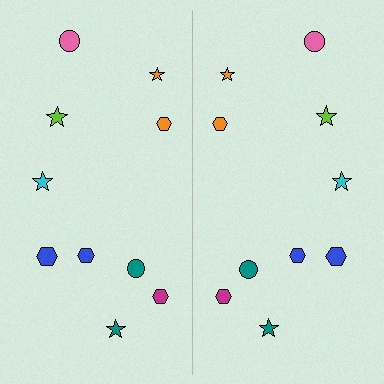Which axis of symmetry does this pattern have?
The pattern has a vertical axis of symmetry running through the center of the image.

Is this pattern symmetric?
Yes, this pattern has bilateral (reflection) symmetry.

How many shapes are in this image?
There are 20 shapes in this image.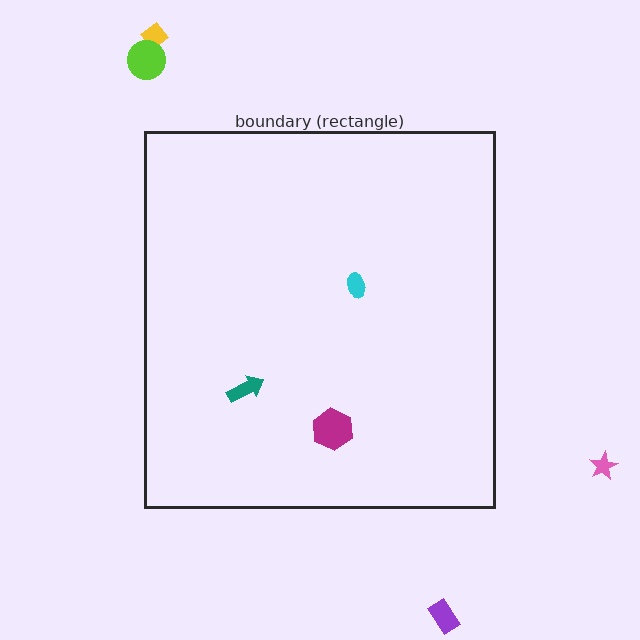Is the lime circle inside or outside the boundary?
Outside.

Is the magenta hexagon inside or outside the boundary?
Inside.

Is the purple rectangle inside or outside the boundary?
Outside.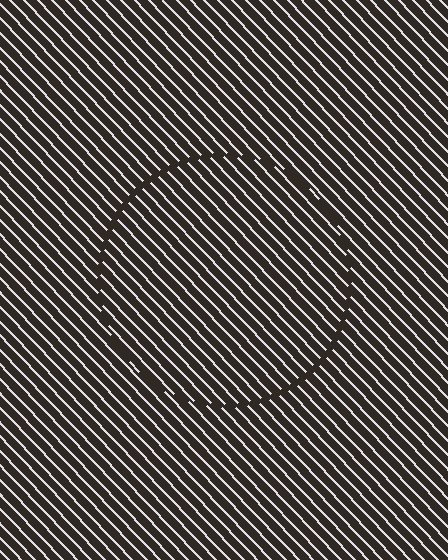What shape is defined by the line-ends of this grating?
An illusory circle. The interior of the shape contains the same grating, shifted by half a period — the contour is defined by the phase discontinuity where line-ends from the inner and outer gratings abut.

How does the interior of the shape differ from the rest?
The interior of the shape contains the same grating, shifted by half a period — the contour is defined by the phase discontinuity where line-ends from the inner and outer gratings abut.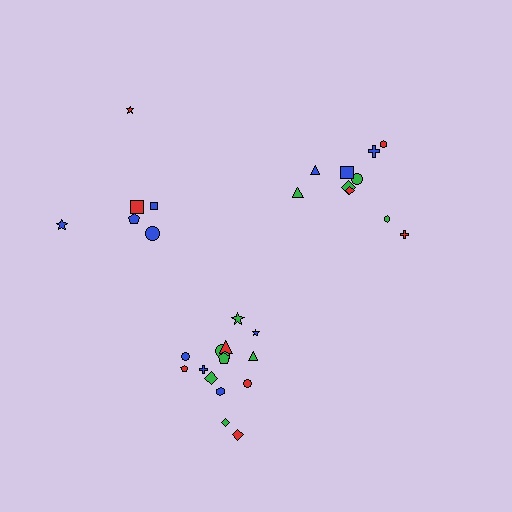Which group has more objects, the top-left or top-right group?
The top-right group.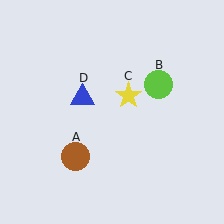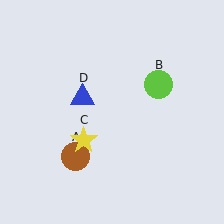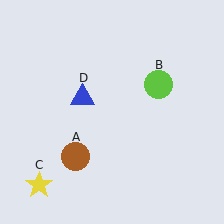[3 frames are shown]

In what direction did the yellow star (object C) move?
The yellow star (object C) moved down and to the left.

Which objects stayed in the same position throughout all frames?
Brown circle (object A) and lime circle (object B) and blue triangle (object D) remained stationary.